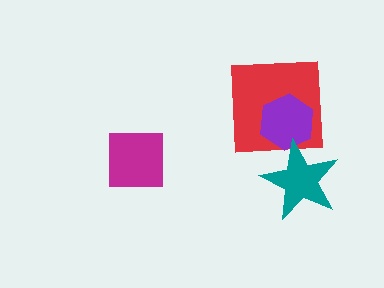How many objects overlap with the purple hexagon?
2 objects overlap with the purple hexagon.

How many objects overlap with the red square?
1 object overlaps with the red square.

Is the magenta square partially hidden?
No, no other shape covers it.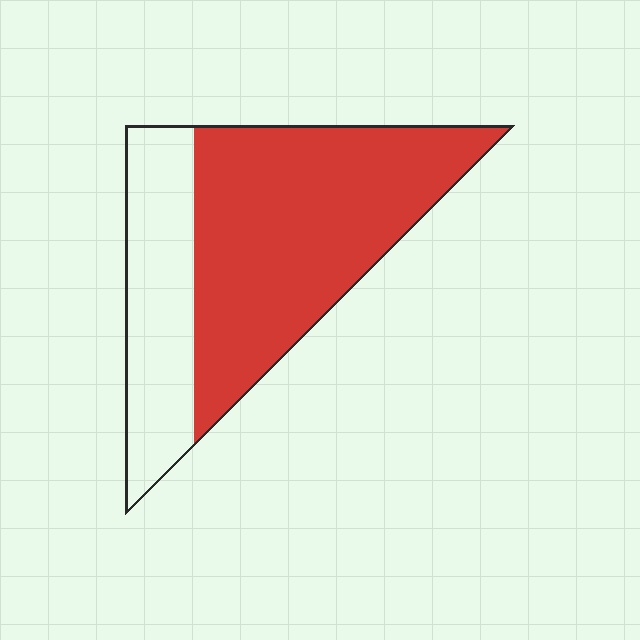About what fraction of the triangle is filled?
About two thirds (2/3).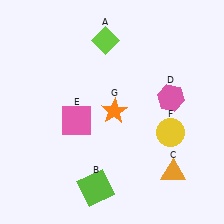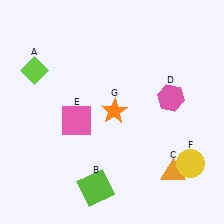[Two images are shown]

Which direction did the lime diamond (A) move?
The lime diamond (A) moved left.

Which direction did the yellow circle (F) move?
The yellow circle (F) moved down.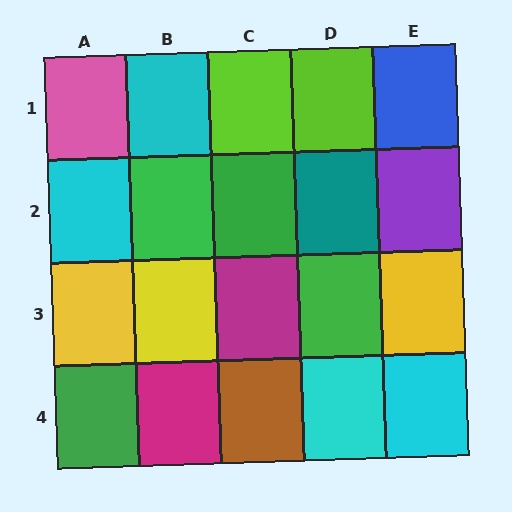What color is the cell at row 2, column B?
Green.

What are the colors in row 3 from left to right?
Yellow, yellow, magenta, green, yellow.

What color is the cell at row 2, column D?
Teal.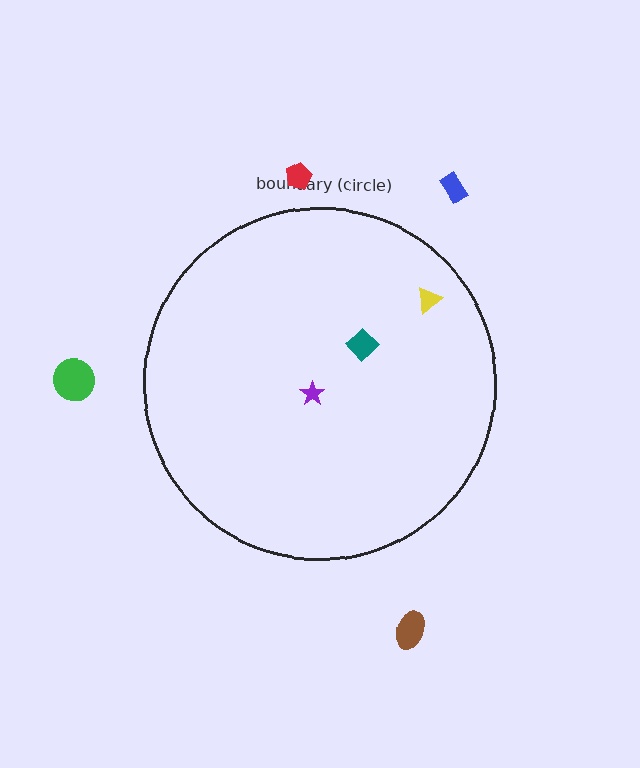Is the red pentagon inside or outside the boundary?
Outside.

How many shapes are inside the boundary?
3 inside, 4 outside.